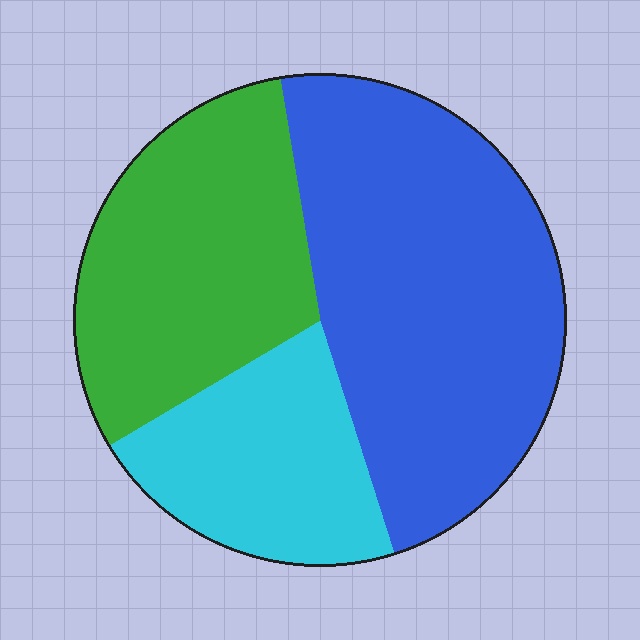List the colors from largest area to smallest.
From largest to smallest: blue, green, cyan.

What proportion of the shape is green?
Green takes up between a quarter and a half of the shape.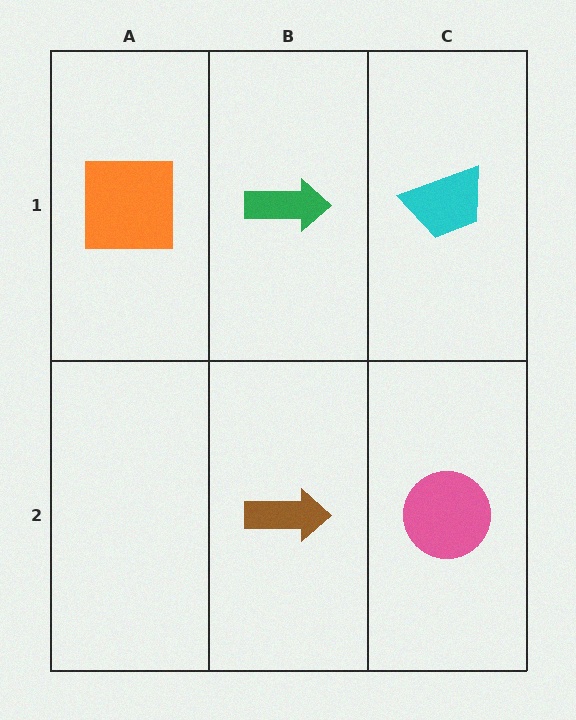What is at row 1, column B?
A green arrow.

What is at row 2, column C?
A pink circle.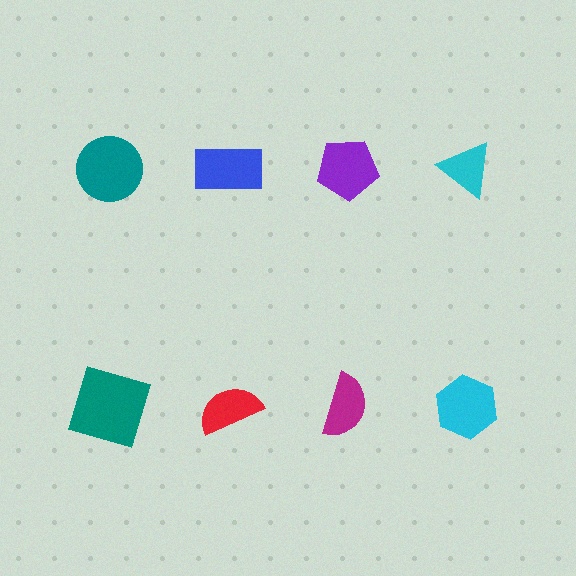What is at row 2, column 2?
A red semicircle.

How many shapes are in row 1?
4 shapes.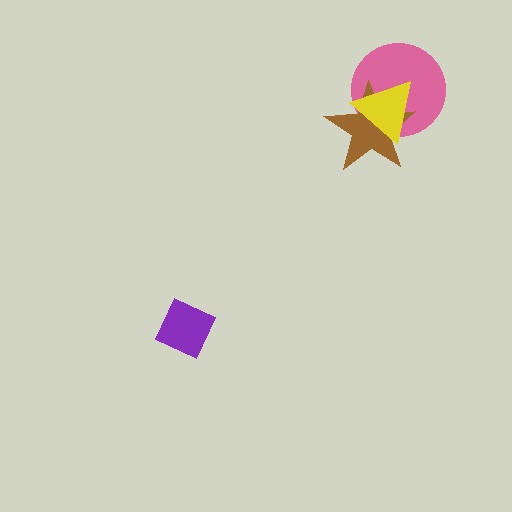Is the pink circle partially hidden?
Yes, it is partially covered by another shape.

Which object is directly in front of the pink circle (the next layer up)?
The brown star is directly in front of the pink circle.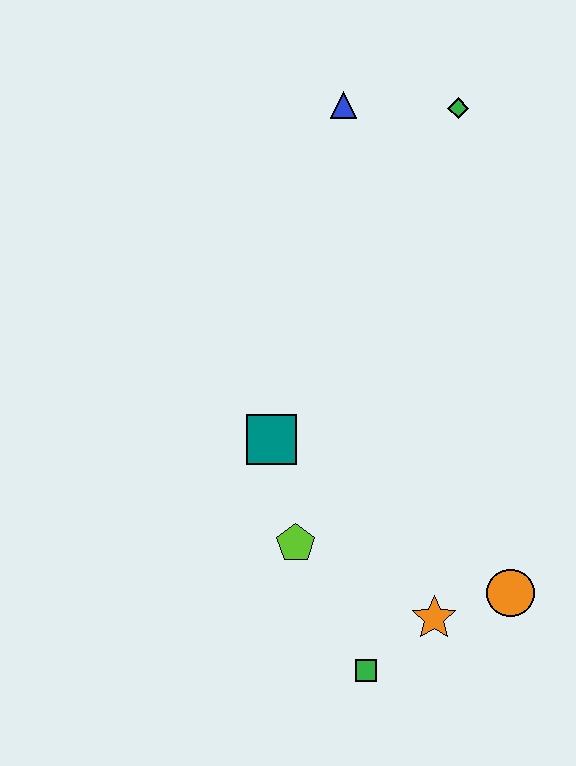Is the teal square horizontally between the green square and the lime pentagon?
No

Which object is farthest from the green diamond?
The green square is farthest from the green diamond.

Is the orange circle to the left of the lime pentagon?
No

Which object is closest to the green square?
The orange star is closest to the green square.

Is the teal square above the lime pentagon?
Yes